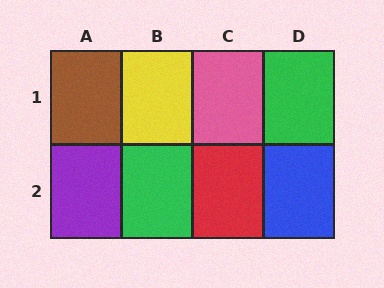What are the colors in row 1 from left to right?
Brown, yellow, pink, green.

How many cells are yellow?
1 cell is yellow.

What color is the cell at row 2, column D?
Blue.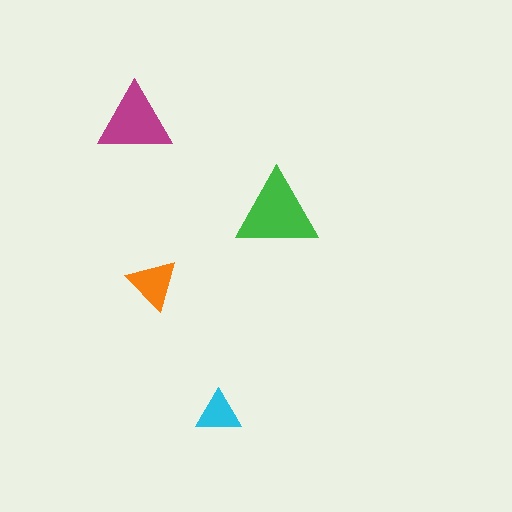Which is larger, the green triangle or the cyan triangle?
The green one.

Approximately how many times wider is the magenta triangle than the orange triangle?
About 1.5 times wider.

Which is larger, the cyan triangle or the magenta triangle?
The magenta one.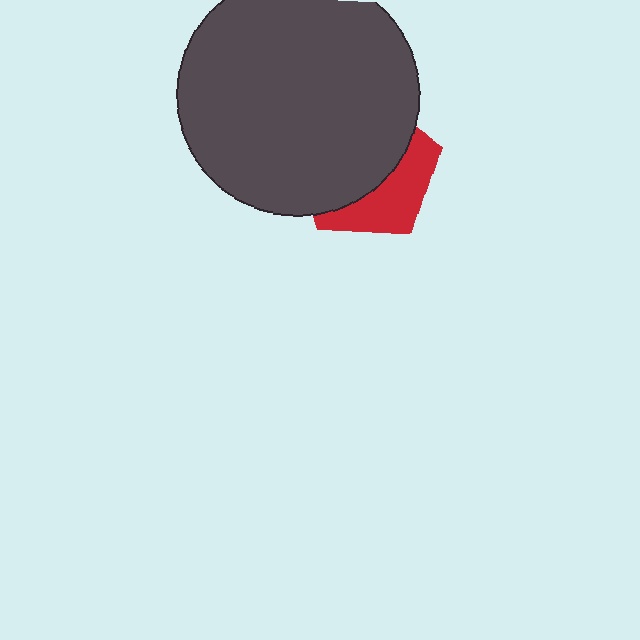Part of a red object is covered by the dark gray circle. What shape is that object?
It is a pentagon.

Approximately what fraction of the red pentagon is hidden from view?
Roughly 63% of the red pentagon is hidden behind the dark gray circle.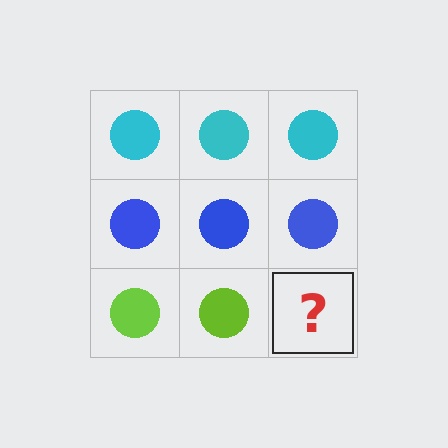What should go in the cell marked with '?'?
The missing cell should contain a lime circle.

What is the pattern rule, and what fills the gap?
The rule is that each row has a consistent color. The gap should be filled with a lime circle.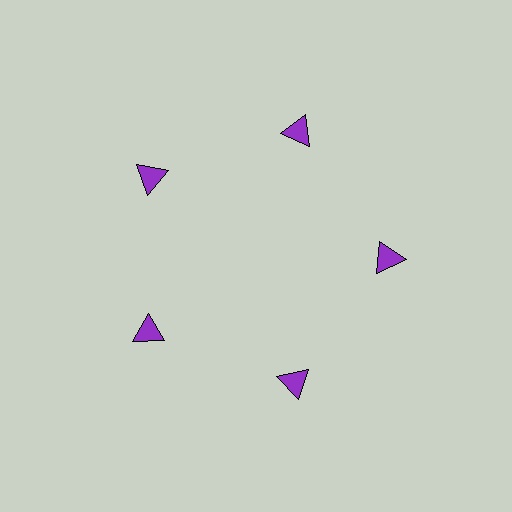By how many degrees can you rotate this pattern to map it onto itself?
The pattern maps onto itself every 72 degrees of rotation.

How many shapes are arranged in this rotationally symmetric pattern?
There are 5 shapes, arranged in 5 groups of 1.